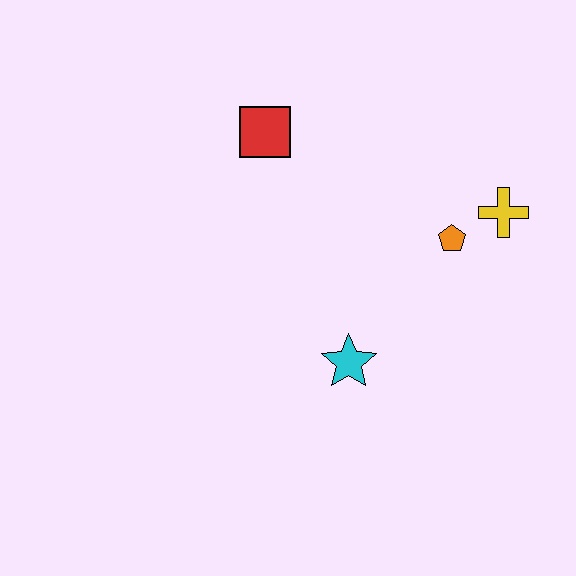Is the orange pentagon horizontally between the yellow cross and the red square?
Yes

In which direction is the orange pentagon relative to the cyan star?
The orange pentagon is above the cyan star.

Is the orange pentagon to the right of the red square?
Yes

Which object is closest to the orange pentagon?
The yellow cross is closest to the orange pentagon.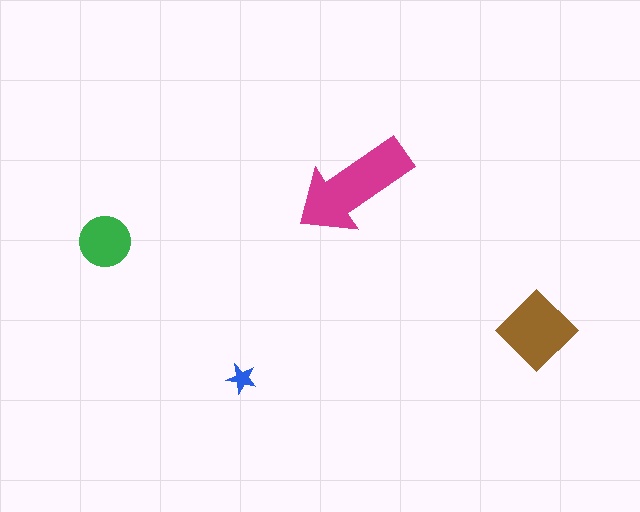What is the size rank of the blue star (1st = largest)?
4th.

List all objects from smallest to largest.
The blue star, the green circle, the brown diamond, the magenta arrow.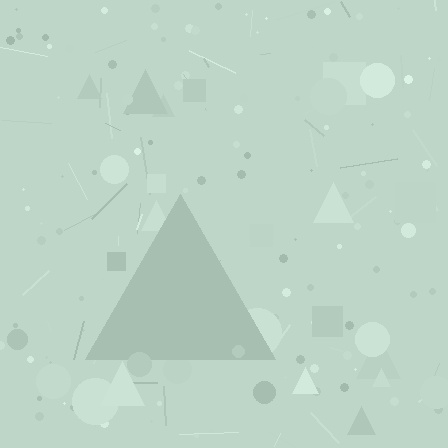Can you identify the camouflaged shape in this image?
The camouflaged shape is a triangle.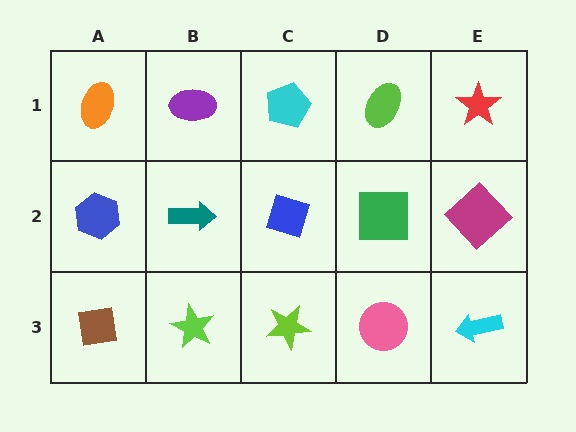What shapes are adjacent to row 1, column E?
A magenta diamond (row 2, column E), a lime ellipse (row 1, column D).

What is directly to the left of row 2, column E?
A green square.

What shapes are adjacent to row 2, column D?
A lime ellipse (row 1, column D), a pink circle (row 3, column D), a blue diamond (row 2, column C), a magenta diamond (row 2, column E).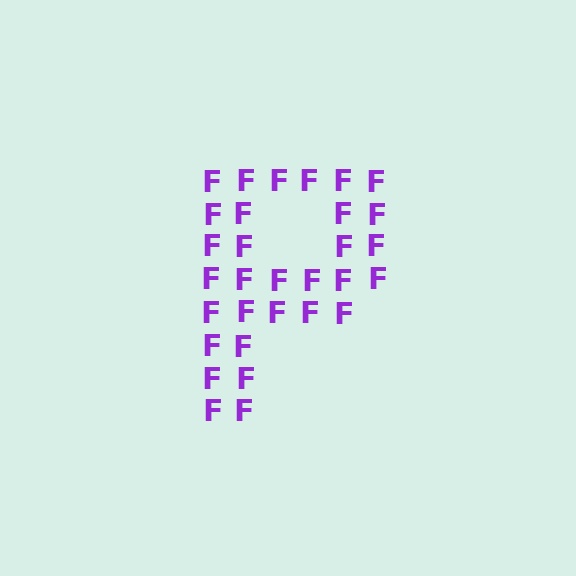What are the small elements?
The small elements are letter F's.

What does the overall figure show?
The overall figure shows the letter P.